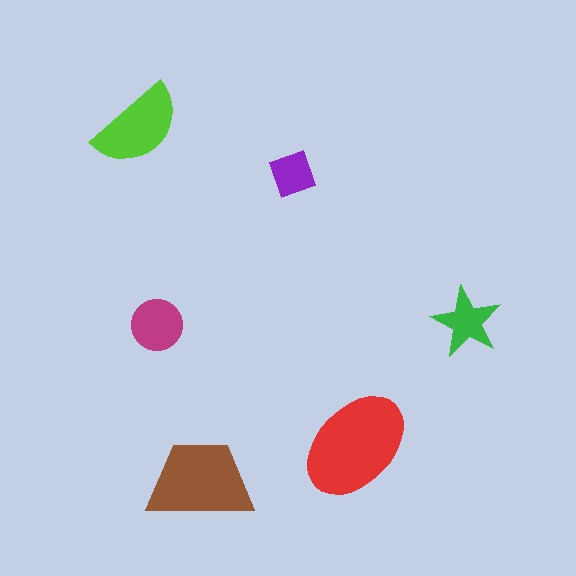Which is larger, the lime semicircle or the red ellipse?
The red ellipse.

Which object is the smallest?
The purple diamond.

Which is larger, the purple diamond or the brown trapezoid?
The brown trapezoid.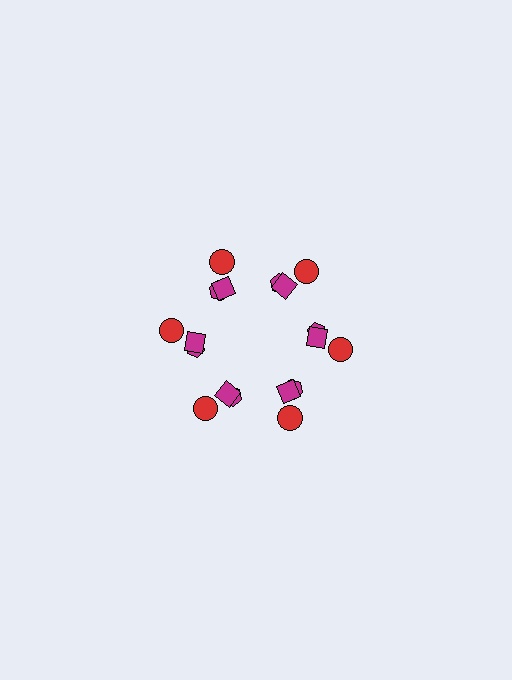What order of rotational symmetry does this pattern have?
This pattern has 6-fold rotational symmetry.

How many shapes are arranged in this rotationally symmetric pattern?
There are 18 shapes, arranged in 6 groups of 3.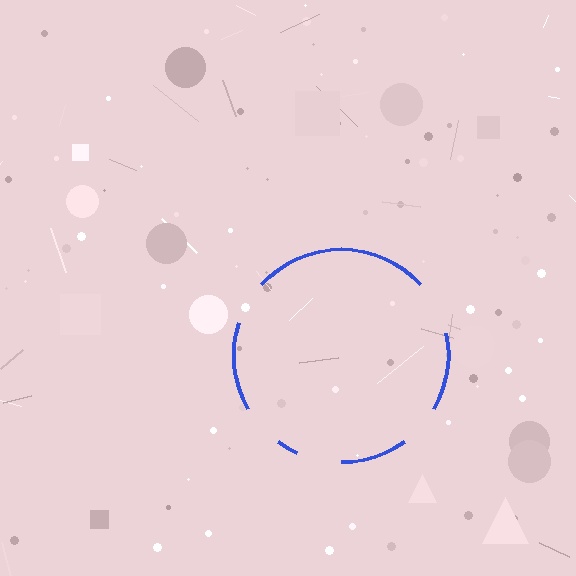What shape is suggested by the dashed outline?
The dashed outline suggests a circle.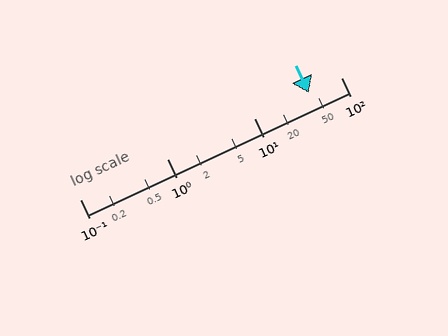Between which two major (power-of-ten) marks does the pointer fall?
The pointer is between 10 and 100.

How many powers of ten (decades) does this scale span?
The scale spans 3 decades, from 0.1 to 100.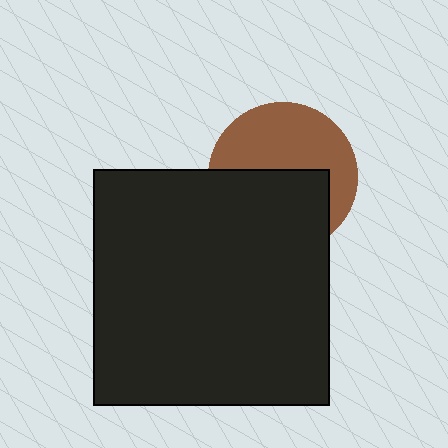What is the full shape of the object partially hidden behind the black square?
The partially hidden object is a brown circle.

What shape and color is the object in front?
The object in front is a black square.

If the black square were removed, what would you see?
You would see the complete brown circle.